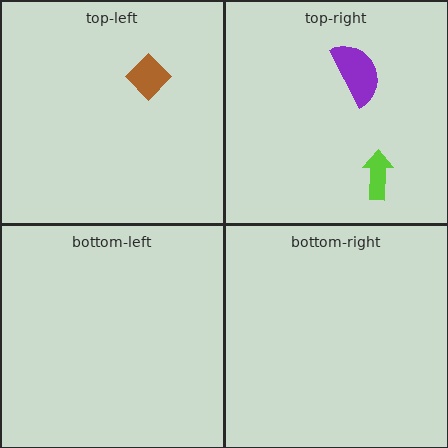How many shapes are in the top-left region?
1.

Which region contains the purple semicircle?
The top-right region.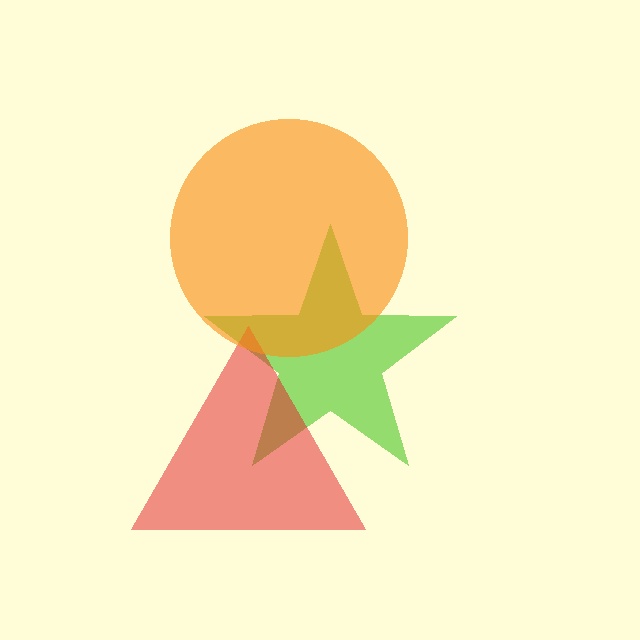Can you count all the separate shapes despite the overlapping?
Yes, there are 3 separate shapes.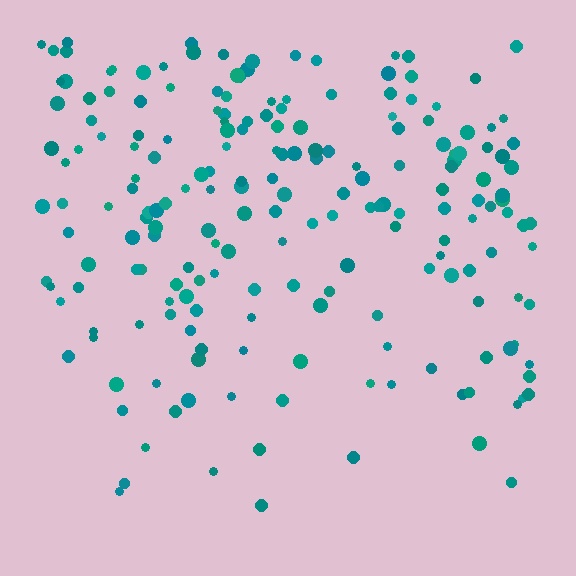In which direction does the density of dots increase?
From bottom to top, with the top side densest.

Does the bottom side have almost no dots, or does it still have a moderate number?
Still a moderate number, just noticeably fewer than the top.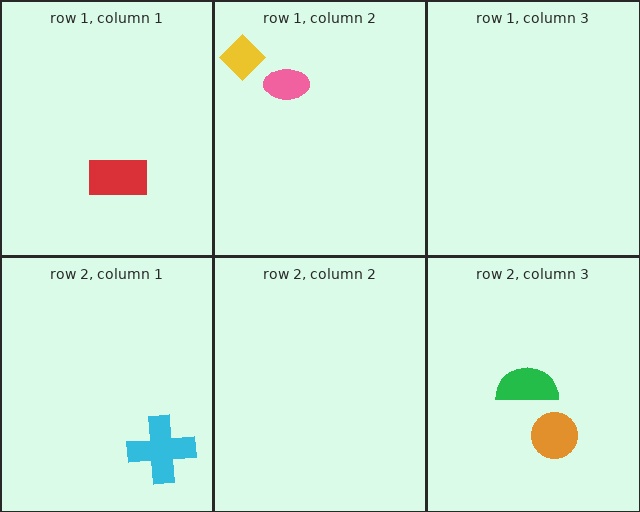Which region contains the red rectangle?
The row 1, column 1 region.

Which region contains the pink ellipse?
The row 1, column 2 region.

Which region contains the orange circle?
The row 2, column 3 region.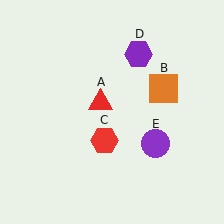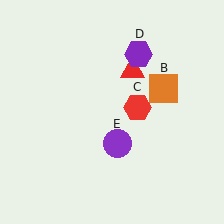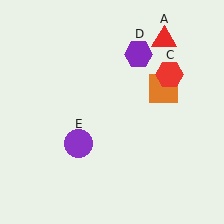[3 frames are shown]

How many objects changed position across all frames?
3 objects changed position: red triangle (object A), red hexagon (object C), purple circle (object E).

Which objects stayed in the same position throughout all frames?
Orange square (object B) and purple hexagon (object D) remained stationary.